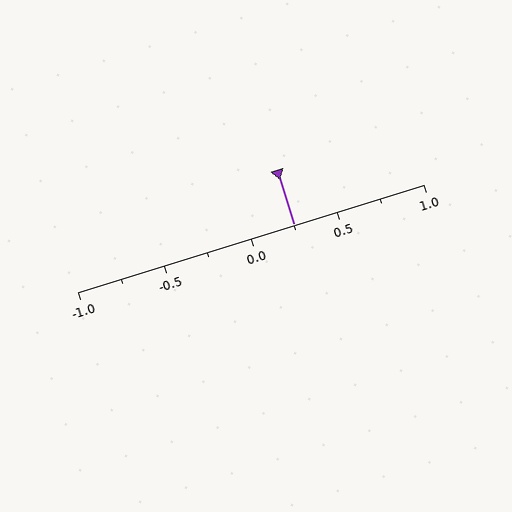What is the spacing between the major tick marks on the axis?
The major ticks are spaced 0.5 apart.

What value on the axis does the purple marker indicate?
The marker indicates approximately 0.25.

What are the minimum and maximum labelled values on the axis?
The axis runs from -1.0 to 1.0.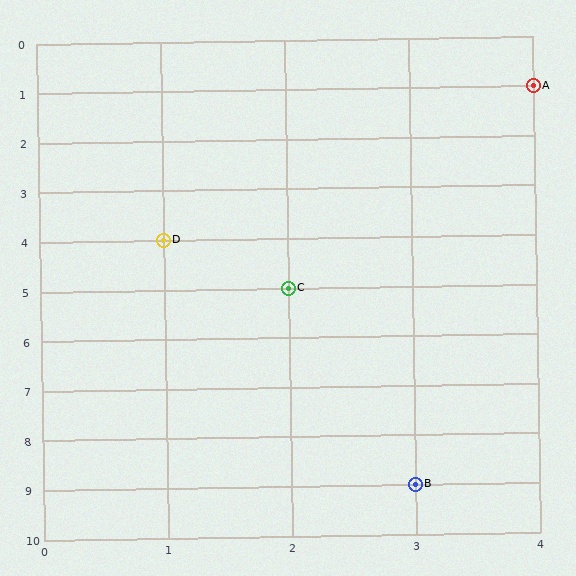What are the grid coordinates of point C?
Point C is at grid coordinates (2, 5).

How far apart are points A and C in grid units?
Points A and C are 2 columns and 4 rows apart (about 4.5 grid units diagonally).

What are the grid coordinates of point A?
Point A is at grid coordinates (4, 1).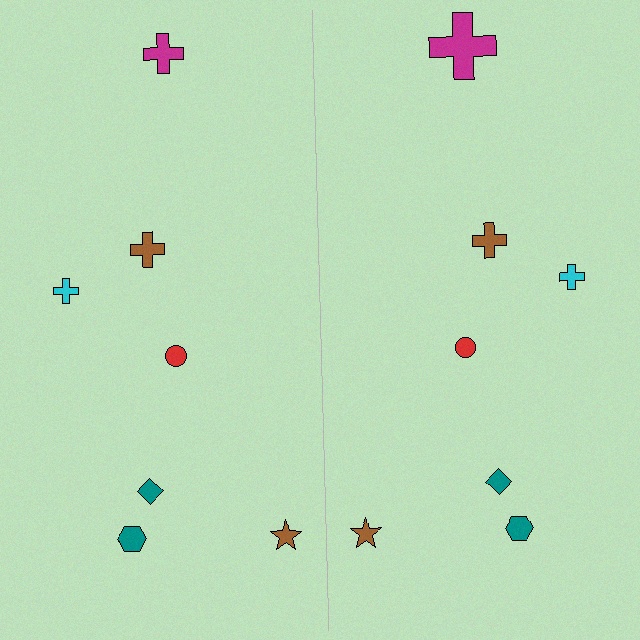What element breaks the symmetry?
The magenta cross on the right side has a different size than its mirror counterpart.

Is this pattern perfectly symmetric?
No, the pattern is not perfectly symmetric. The magenta cross on the right side has a different size than its mirror counterpart.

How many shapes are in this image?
There are 14 shapes in this image.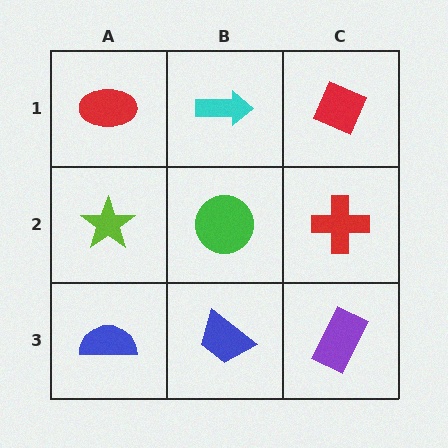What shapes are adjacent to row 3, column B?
A green circle (row 2, column B), a blue semicircle (row 3, column A), a purple rectangle (row 3, column C).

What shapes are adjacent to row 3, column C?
A red cross (row 2, column C), a blue trapezoid (row 3, column B).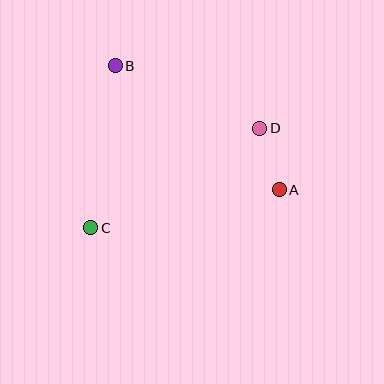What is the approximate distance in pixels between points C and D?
The distance between C and D is approximately 196 pixels.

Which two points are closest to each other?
Points A and D are closest to each other.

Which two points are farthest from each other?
Points A and B are farthest from each other.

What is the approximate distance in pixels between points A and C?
The distance between A and C is approximately 192 pixels.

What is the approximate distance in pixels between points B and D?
The distance between B and D is approximately 158 pixels.